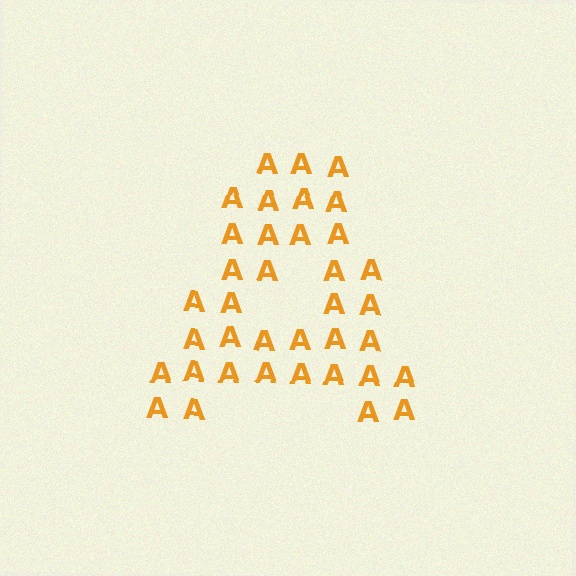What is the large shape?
The large shape is the letter A.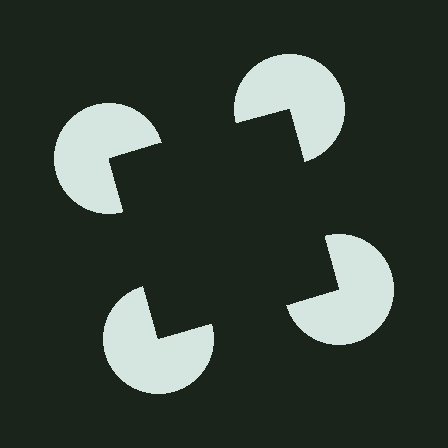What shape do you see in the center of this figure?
An illusory square — its edges are inferred from the aligned wedge cuts in the pac-man discs, not physically drawn.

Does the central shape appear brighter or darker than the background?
It typically appears slightly darker than the background, even though no actual brightness change is drawn.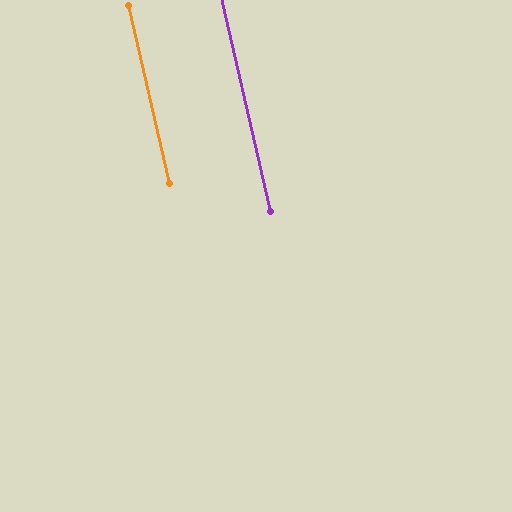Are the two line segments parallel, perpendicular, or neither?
Parallel — their directions differ by only 0.2°.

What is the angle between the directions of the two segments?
Approximately 0 degrees.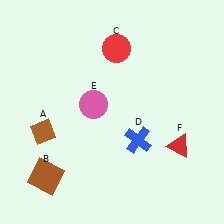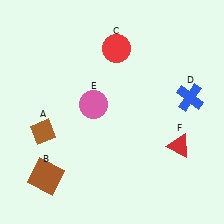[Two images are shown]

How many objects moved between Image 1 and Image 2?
1 object moved between the two images.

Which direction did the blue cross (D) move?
The blue cross (D) moved right.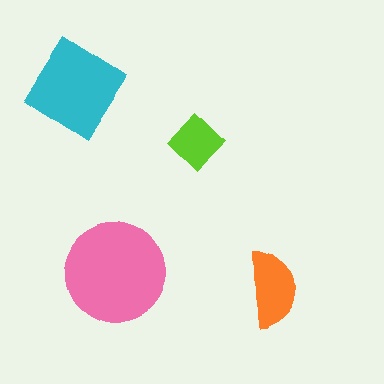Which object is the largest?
The pink circle.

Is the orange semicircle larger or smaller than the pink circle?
Smaller.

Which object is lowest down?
The orange semicircle is bottommost.